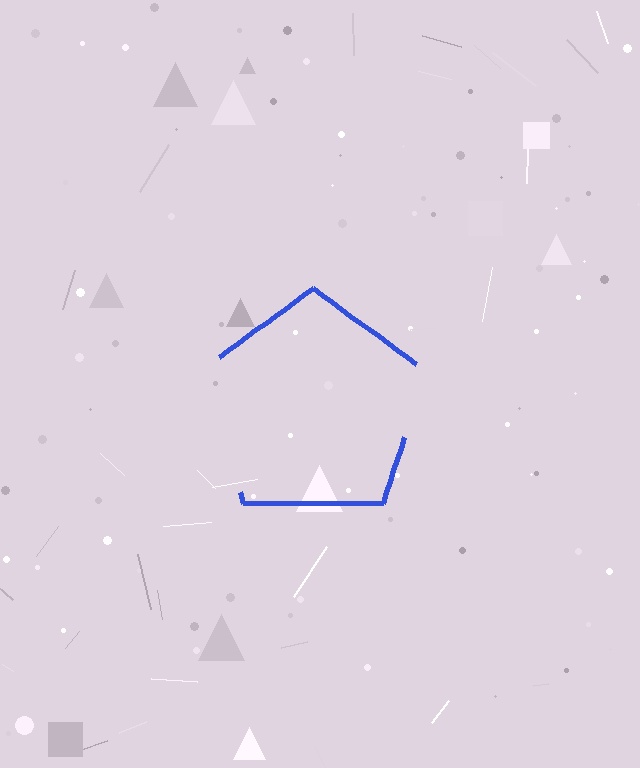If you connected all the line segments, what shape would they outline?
They would outline a pentagon.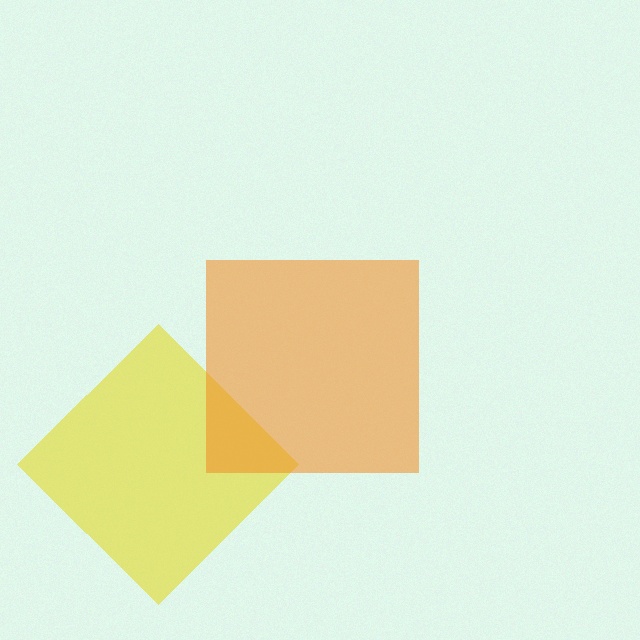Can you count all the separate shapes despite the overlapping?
Yes, there are 2 separate shapes.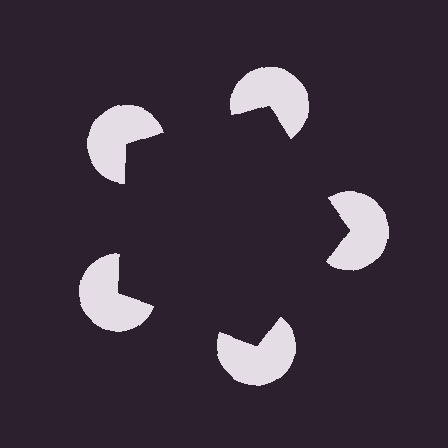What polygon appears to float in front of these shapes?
An illusory pentagon — its edges are inferred from the aligned wedge cuts in the pac-man discs, not physically drawn.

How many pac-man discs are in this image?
There are 5 — one at each vertex of the illusory pentagon.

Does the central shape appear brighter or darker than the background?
It typically appears slightly darker than the background, even though no actual brightness change is drawn.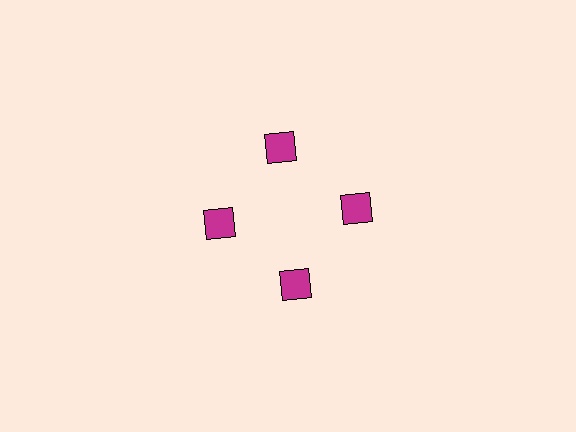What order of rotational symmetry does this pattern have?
This pattern has 4-fold rotational symmetry.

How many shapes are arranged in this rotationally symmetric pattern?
There are 4 shapes, arranged in 4 groups of 1.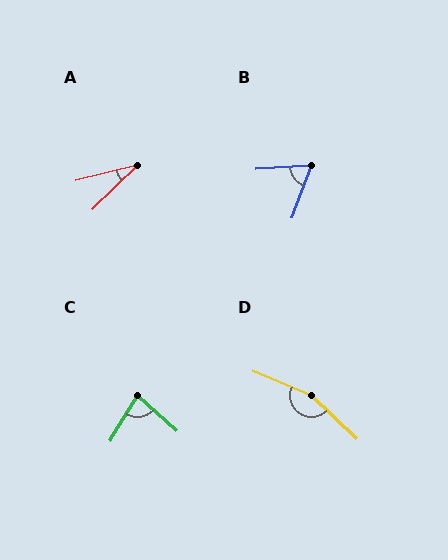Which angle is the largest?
D, at approximately 159 degrees.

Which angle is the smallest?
A, at approximately 30 degrees.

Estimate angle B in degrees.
Approximately 66 degrees.